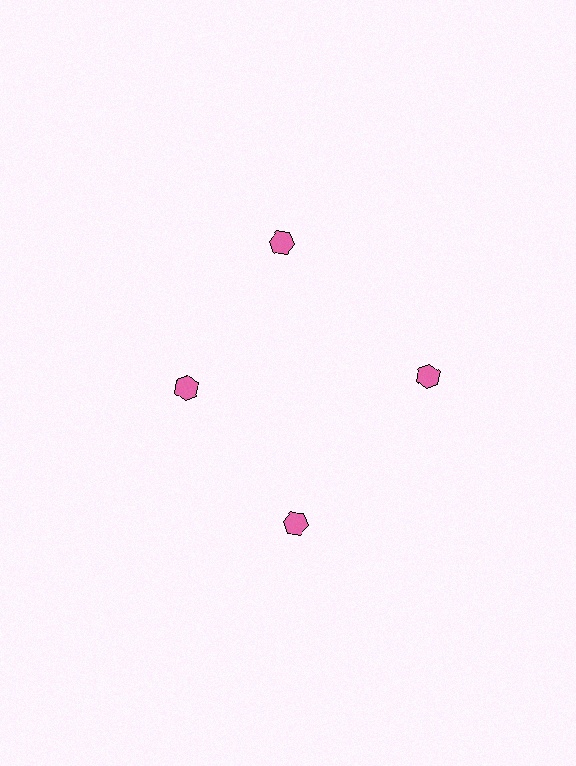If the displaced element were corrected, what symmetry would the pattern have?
It would have 4-fold rotational symmetry — the pattern would map onto itself every 90 degrees.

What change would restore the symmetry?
The symmetry would be restored by moving it outward, back onto the ring so that all 4 hexagons sit at equal angles and equal distance from the center.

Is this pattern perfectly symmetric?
No. The 4 pink hexagons are arranged in a ring, but one element near the 9 o'clock position is pulled inward toward the center, breaking the 4-fold rotational symmetry.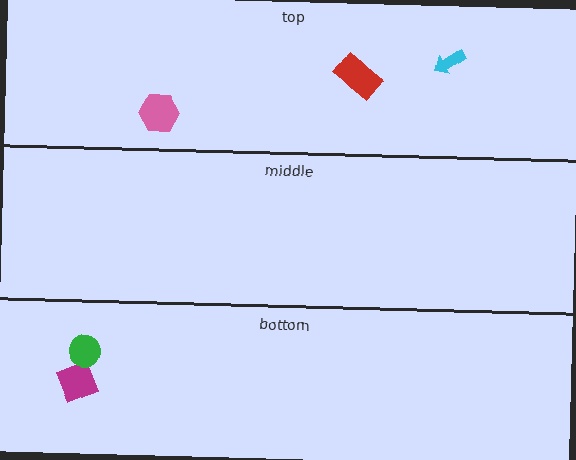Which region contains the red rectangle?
The top region.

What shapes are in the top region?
The red rectangle, the cyan arrow, the pink hexagon.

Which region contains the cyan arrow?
The top region.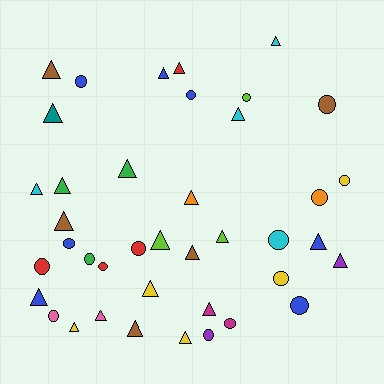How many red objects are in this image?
There are 4 red objects.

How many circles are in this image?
There are 17 circles.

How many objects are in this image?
There are 40 objects.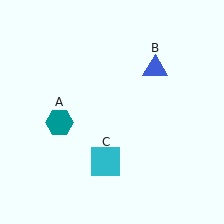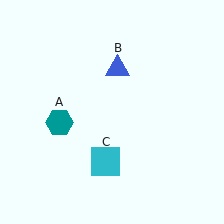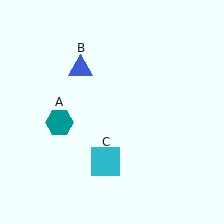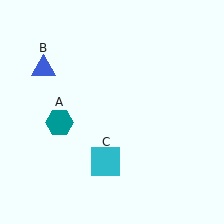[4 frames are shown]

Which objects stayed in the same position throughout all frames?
Teal hexagon (object A) and cyan square (object C) remained stationary.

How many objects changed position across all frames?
1 object changed position: blue triangle (object B).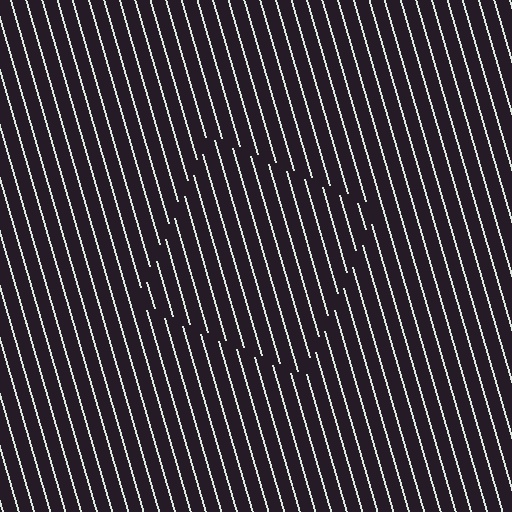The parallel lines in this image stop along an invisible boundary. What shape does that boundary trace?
An illusory square. The interior of the shape contains the same grating, shifted by half a period — the contour is defined by the phase discontinuity where line-ends from the inner and outer gratings abut.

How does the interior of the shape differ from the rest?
The interior of the shape contains the same grating, shifted by half a period — the contour is defined by the phase discontinuity where line-ends from the inner and outer gratings abut.